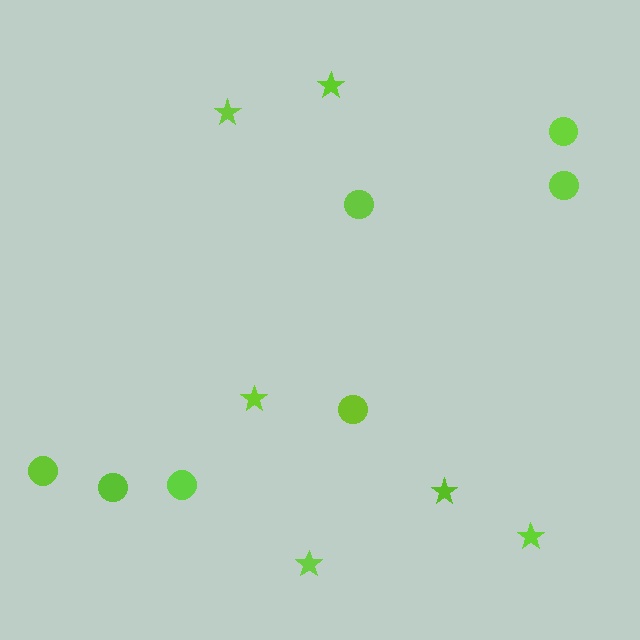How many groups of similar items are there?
There are 2 groups: one group of circles (7) and one group of stars (6).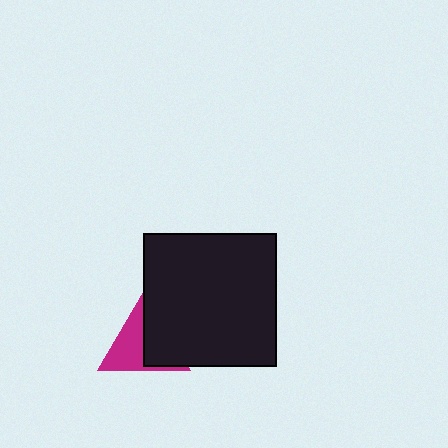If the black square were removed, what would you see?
You would see the complete magenta triangle.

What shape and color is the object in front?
The object in front is a black square.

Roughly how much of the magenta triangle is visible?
About half of it is visible (roughly 53%).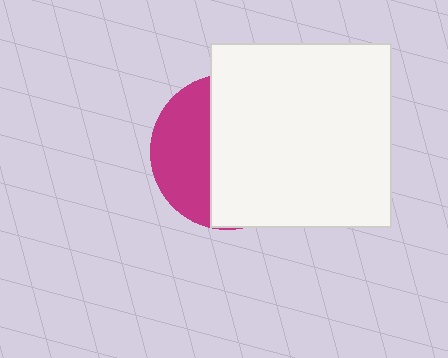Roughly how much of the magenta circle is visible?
A small part of it is visible (roughly 36%).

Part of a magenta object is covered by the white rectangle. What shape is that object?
It is a circle.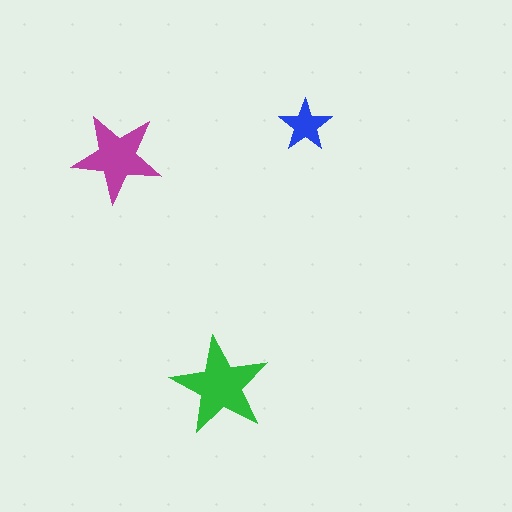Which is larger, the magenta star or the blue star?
The magenta one.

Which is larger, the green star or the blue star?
The green one.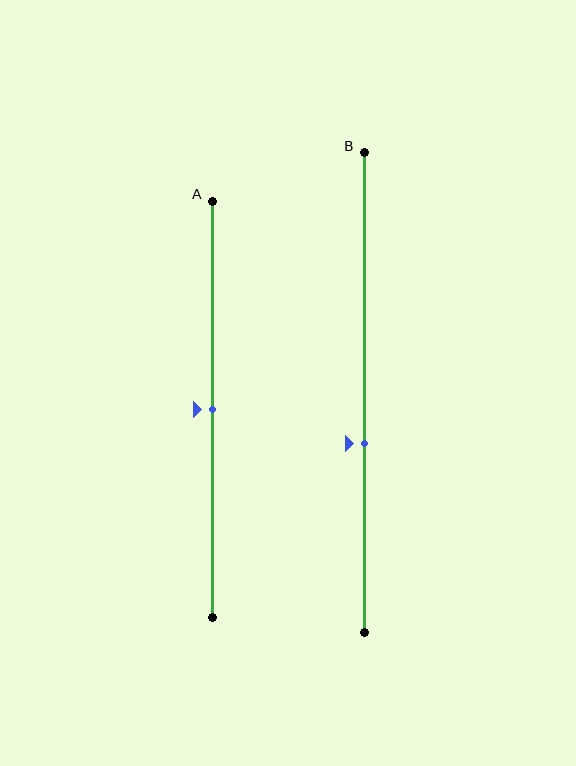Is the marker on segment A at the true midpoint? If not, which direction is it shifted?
Yes, the marker on segment A is at the true midpoint.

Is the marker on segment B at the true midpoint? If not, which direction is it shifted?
No, the marker on segment B is shifted downward by about 11% of the segment length.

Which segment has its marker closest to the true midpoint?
Segment A has its marker closest to the true midpoint.